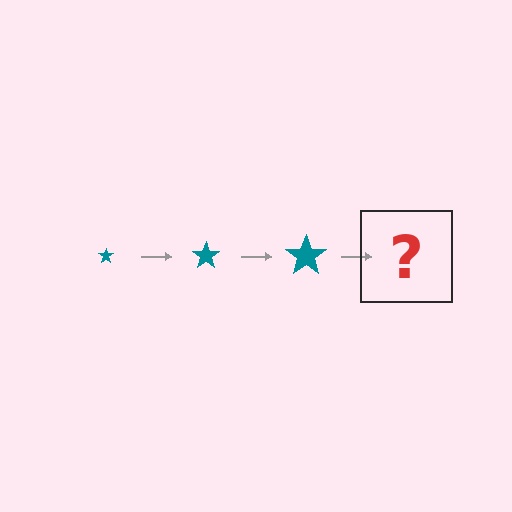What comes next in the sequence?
The next element should be a teal star, larger than the previous one.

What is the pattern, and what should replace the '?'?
The pattern is that the star gets progressively larger each step. The '?' should be a teal star, larger than the previous one.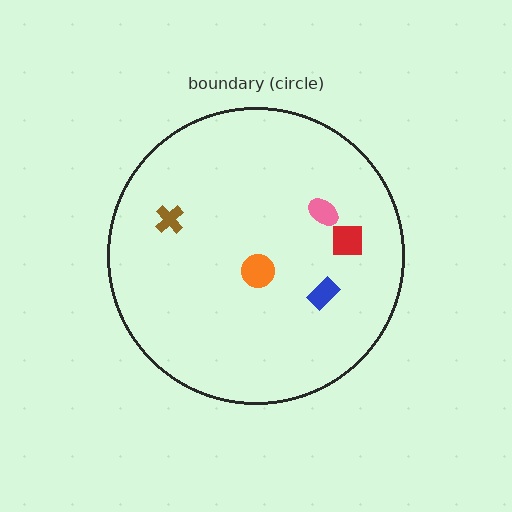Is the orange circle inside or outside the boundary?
Inside.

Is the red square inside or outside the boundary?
Inside.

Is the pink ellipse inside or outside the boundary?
Inside.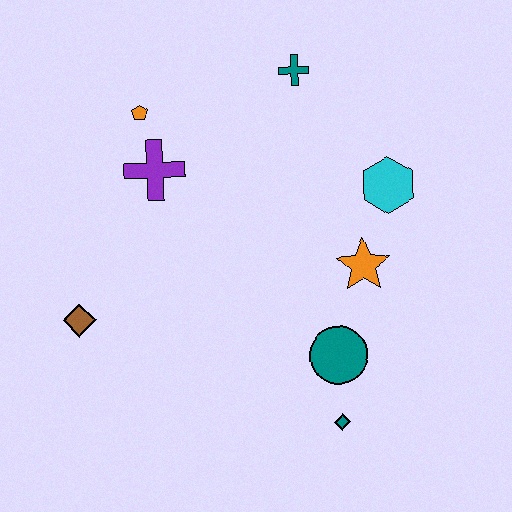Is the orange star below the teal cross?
Yes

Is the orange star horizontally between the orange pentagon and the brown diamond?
No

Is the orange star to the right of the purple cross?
Yes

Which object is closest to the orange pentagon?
The purple cross is closest to the orange pentagon.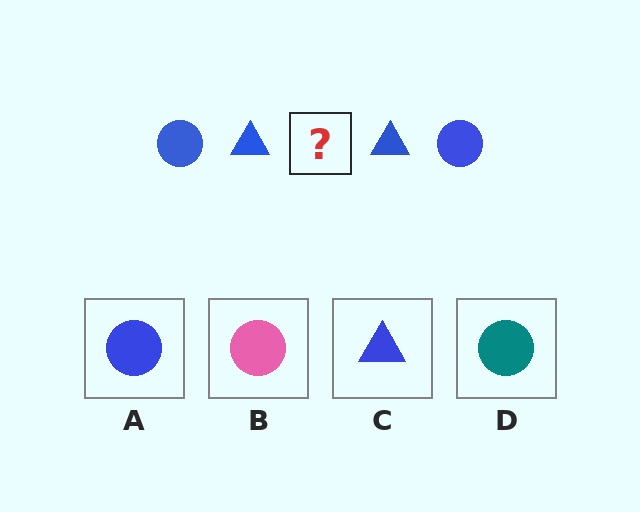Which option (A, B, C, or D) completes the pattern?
A.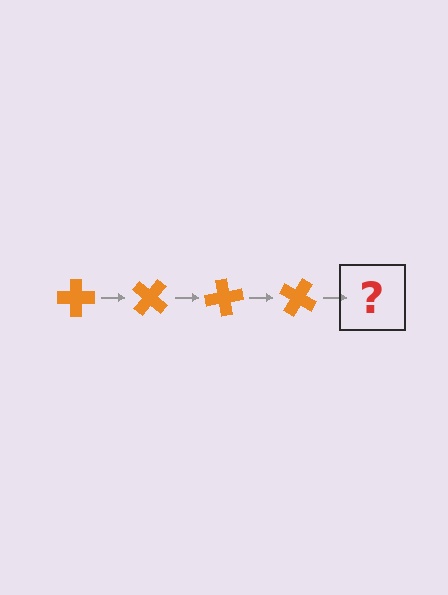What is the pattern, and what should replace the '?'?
The pattern is that the cross rotates 40 degrees each step. The '?' should be an orange cross rotated 160 degrees.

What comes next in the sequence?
The next element should be an orange cross rotated 160 degrees.